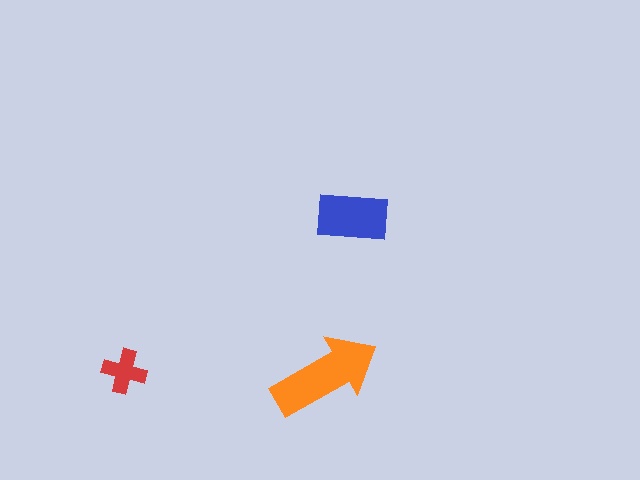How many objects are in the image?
There are 3 objects in the image.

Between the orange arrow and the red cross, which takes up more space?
The orange arrow.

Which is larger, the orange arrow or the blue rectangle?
The orange arrow.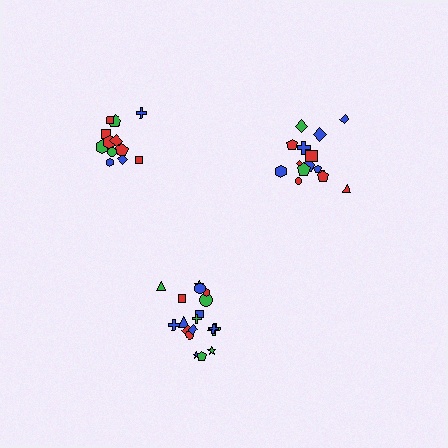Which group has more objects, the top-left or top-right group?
The top-right group.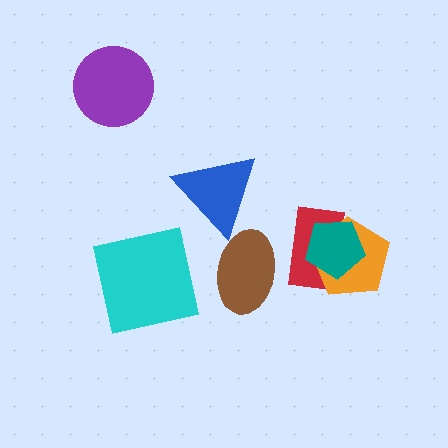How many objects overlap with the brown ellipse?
0 objects overlap with the brown ellipse.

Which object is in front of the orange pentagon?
The teal pentagon is in front of the orange pentagon.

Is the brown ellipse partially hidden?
No, no other shape covers it.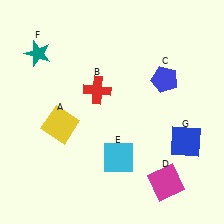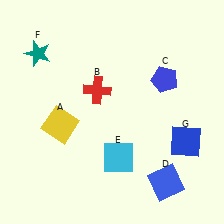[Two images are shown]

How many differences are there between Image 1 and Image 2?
There is 1 difference between the two images.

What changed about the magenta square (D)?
In Image 1, D is magenta. In Image 2, it changed to blue.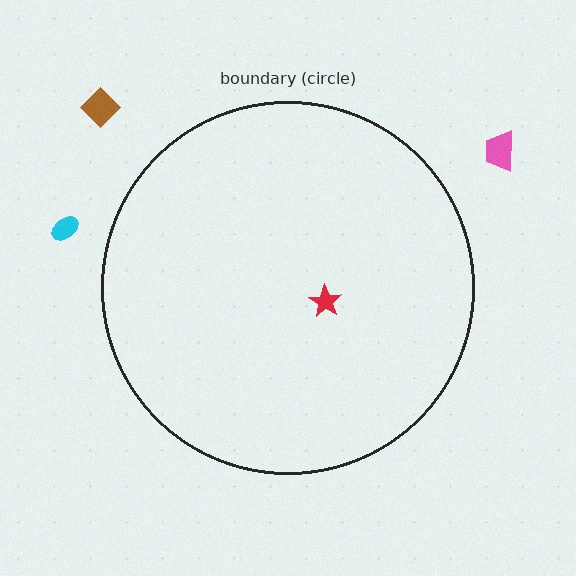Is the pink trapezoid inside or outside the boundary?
Outside.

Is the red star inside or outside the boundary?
Inside.